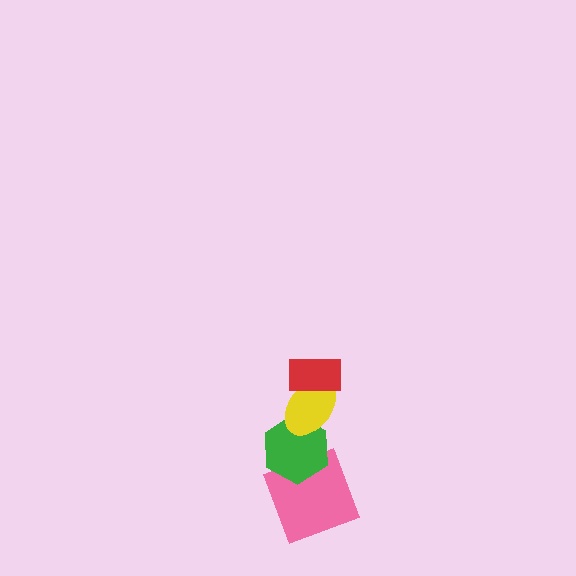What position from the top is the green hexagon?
The green hexagon is 3rd from the top.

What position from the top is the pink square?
The pink square is 4th from the top.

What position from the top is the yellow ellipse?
The yellow ellipse is 2nd from the top.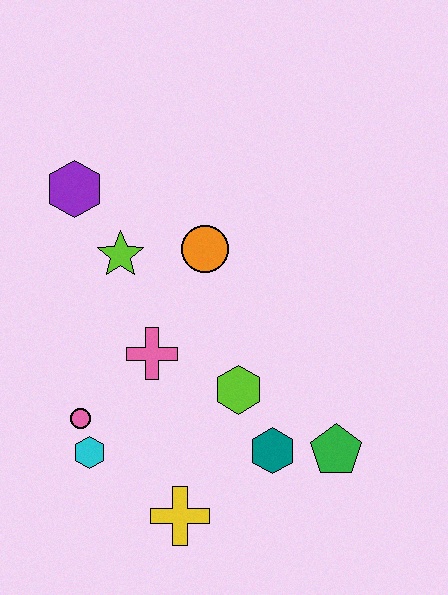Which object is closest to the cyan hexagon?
The pink circle is closest to the cyan hexagon.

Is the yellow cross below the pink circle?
Yes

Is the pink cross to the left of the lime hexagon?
Yes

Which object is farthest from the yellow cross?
The purple hexagon is farthest from the yellow cross.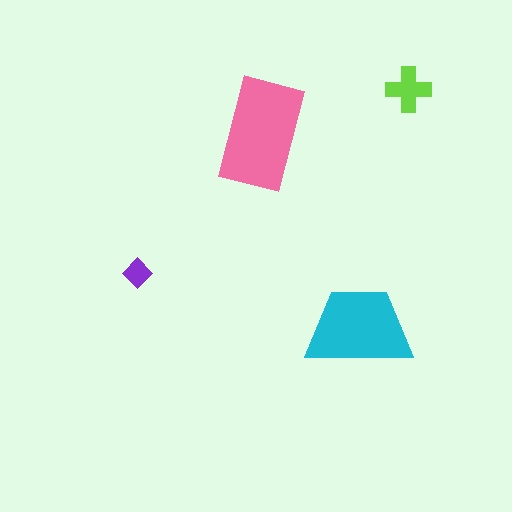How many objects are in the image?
There are 4 objects in the image.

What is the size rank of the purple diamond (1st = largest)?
4th.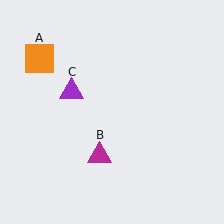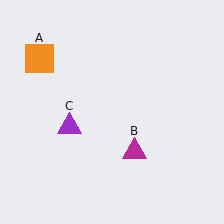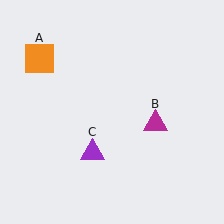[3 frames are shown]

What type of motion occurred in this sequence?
The magenta triangle (object B), purple triangle (object C) rotated counterclockwise around the center of the scene.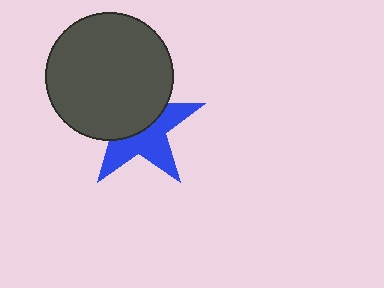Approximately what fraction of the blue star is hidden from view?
Roughly 50% of the blue star is hidden behind the dark gray circle.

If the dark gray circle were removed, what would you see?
You would see the complete blue star.